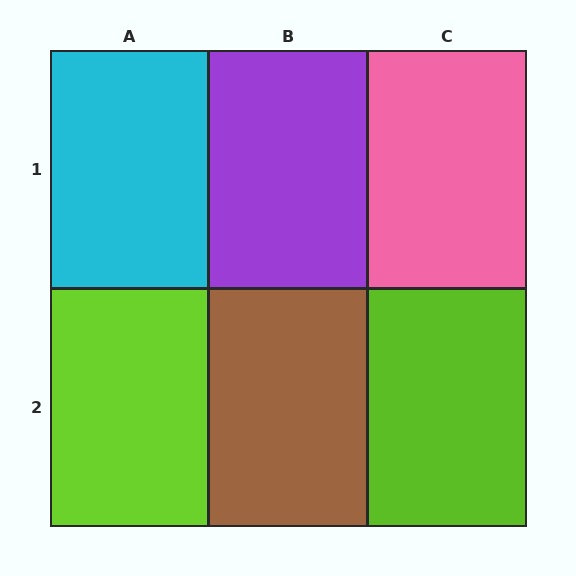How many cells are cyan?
1 cell is cyan.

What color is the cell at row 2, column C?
Lime.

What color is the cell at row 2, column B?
Brown.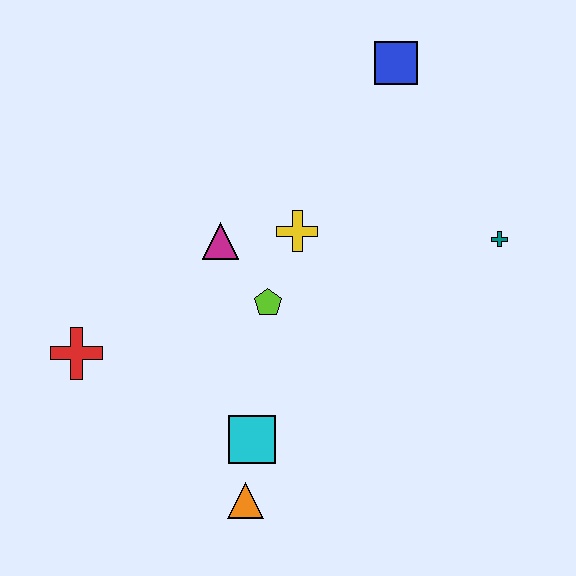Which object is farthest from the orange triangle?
The blue square is farthest from the orange triangle.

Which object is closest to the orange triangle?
The cyan square is closest to the orange triangle.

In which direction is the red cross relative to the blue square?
The red cross is to the left of the blue square.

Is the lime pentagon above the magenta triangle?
No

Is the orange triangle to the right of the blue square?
No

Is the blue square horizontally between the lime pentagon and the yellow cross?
No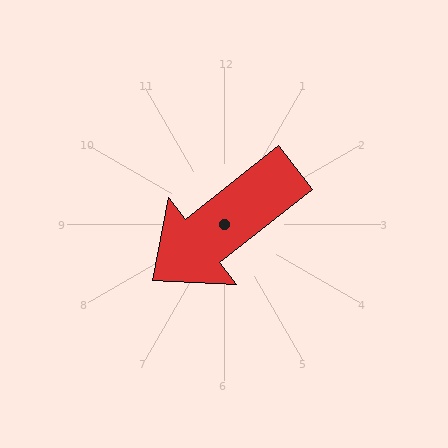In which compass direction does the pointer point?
Southwest.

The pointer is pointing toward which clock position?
Roughly 8 o'clock.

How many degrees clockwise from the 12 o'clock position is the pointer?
Approximately 232 degrees.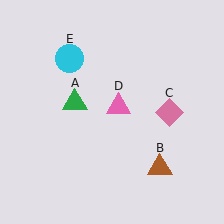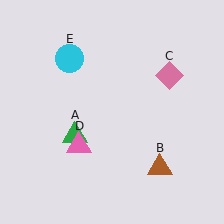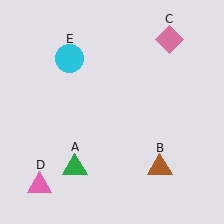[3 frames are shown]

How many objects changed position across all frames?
3 objects changed position: green triangle (object A), pink diamond (object C), pink triangle (object D).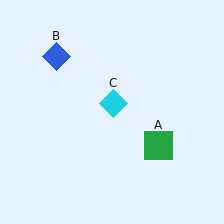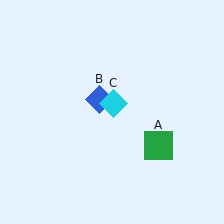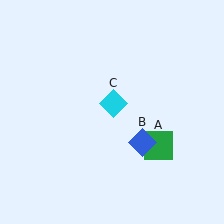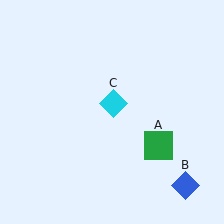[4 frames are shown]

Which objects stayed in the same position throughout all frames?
Green square (object A) and cyan diamond (object C) remained stationary.